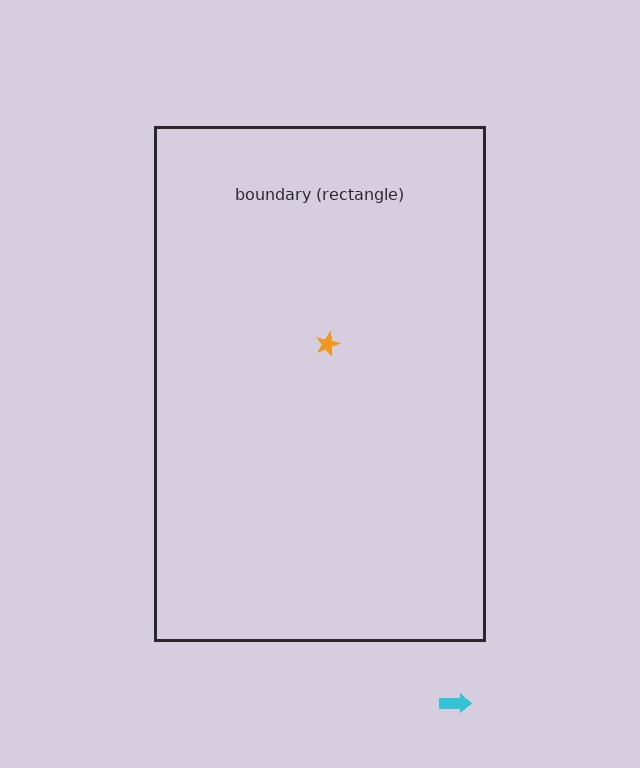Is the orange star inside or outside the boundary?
Inside.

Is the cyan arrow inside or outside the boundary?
Outside.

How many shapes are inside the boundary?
1 inside, 1 outside.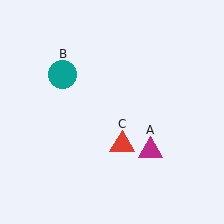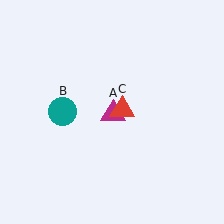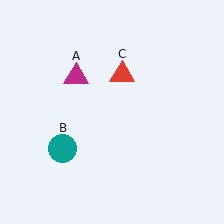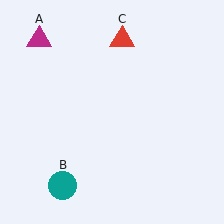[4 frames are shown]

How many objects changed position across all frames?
3 objects changed position: magenta triangle (object A), teal circle (object B), red triangle (object C).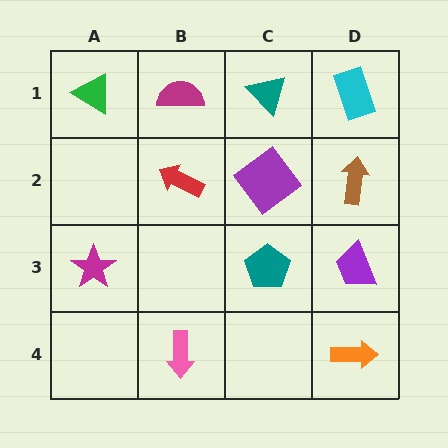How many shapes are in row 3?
3 shapes.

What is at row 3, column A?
A magenta star.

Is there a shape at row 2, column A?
No, that cell is empty.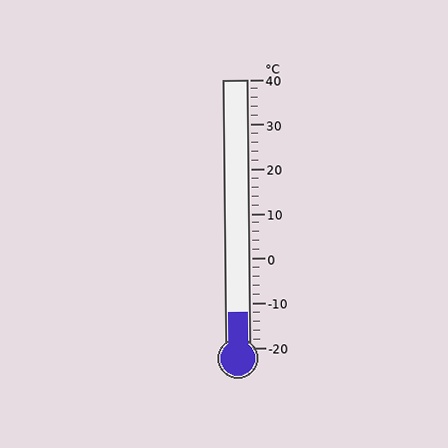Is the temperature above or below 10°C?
The temperature is below 10°C.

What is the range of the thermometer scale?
The thermometer scale ranges from -20°C to 40°C.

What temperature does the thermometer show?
The thermometer shows approximately -12°C.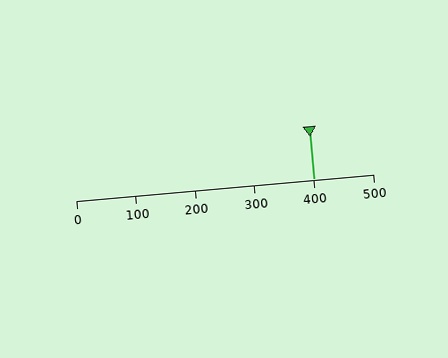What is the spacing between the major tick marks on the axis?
The major ticks are spaced 100 apart.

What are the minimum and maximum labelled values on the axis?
The axis runs from 0 to 500.